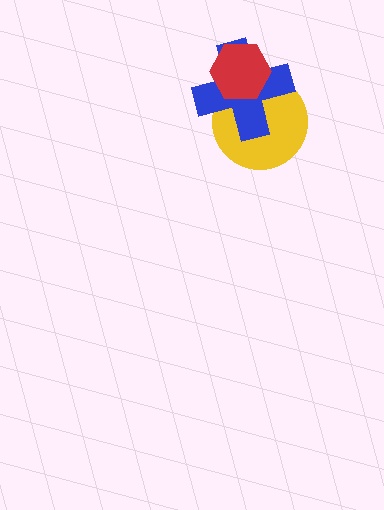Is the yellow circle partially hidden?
Yes, it is partially covered by another shape.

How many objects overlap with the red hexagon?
2 objects overlap with the red hexagon.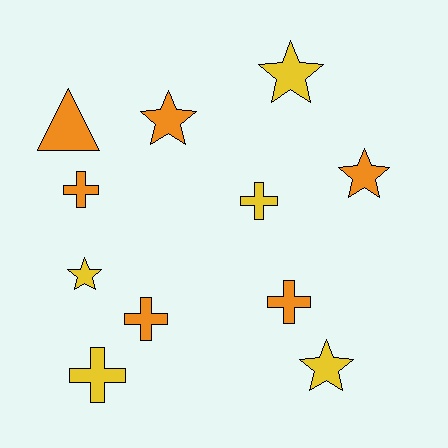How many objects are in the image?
There are 11 objects.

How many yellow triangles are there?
There are no yellow triangles.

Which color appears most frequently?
Orange, with 6 objects.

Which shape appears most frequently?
Cross, with 5 objects.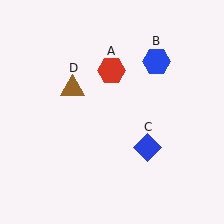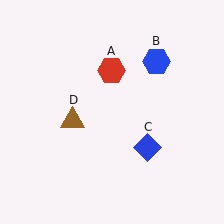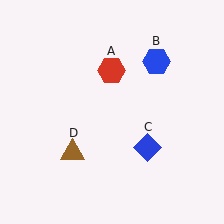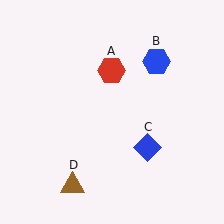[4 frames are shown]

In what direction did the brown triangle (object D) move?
The brown triangle (object D) moved down.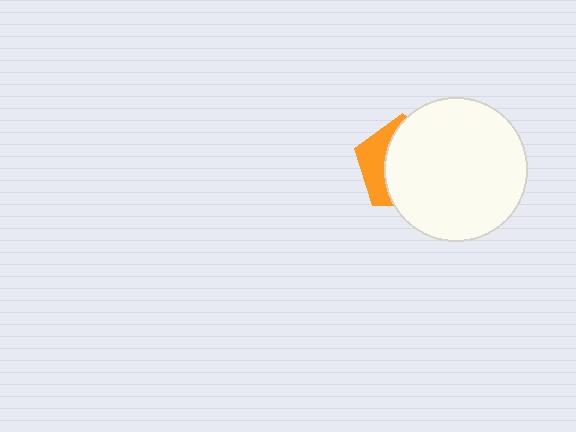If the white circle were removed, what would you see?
You would see the complete orange pentagon.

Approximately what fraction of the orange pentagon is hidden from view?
Roughly 69% of the orange pentagon is hidden behind the white circle.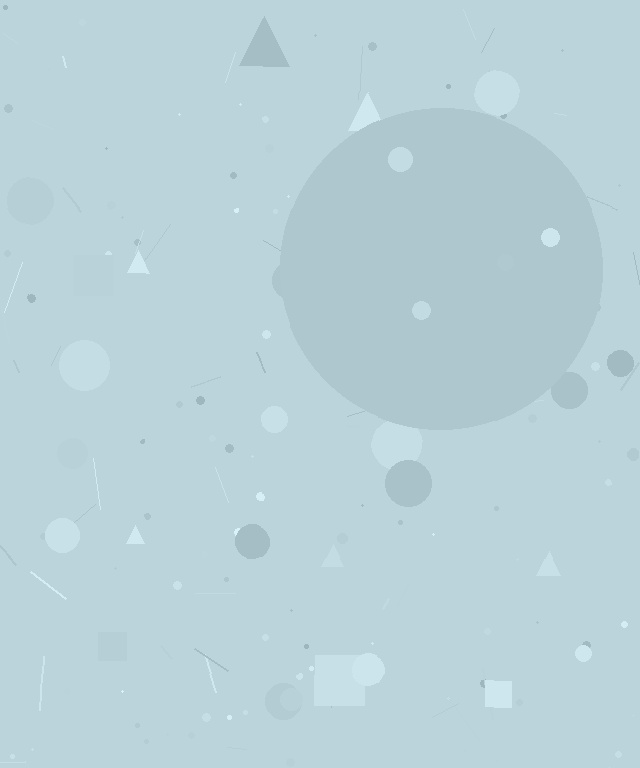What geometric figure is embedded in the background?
A circle is embedded in the background.